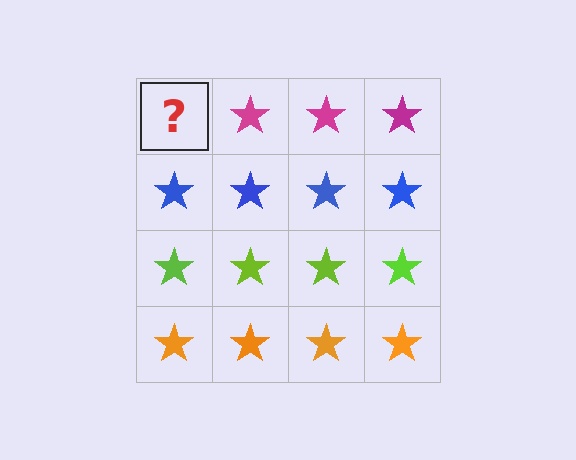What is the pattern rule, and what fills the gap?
The rule is that each row has a consistent color. The gap should be filled with a magenta star.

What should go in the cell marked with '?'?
The missing cell should contain a magenta star.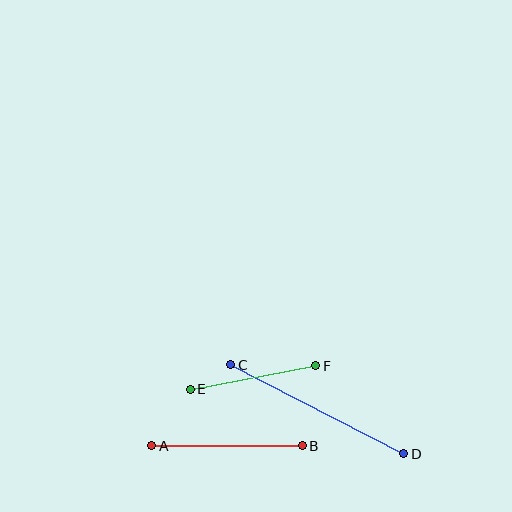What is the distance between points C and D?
The distance is approximately 194 pixels.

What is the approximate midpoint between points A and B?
The midpoint is at approximately (227, 446) pixels.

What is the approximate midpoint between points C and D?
The midpoint is at approximately (317, 409) pixels.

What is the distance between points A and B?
The distance is approximately 150 pixels.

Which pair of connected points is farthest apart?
Points C and D are farthest apart.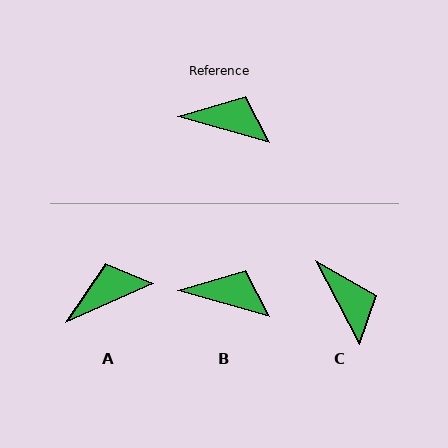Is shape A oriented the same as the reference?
No, it is off by about 39 degrees.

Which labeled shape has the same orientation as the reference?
B.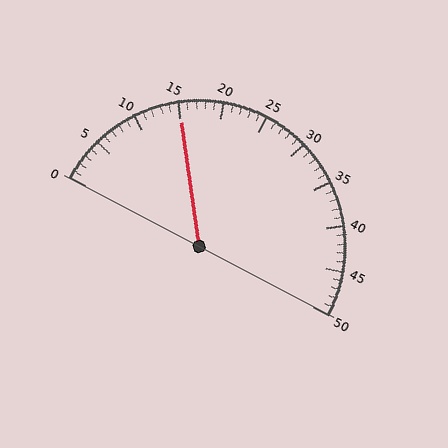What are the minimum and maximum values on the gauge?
The gauge ranges from 0 to 50.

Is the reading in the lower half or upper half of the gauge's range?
The reading is in the lower half of the range (0 to 50).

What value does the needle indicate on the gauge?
The needle indicates approximately 15.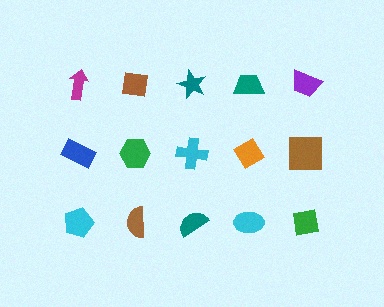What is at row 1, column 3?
A teal star.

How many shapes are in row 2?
5 shapes.